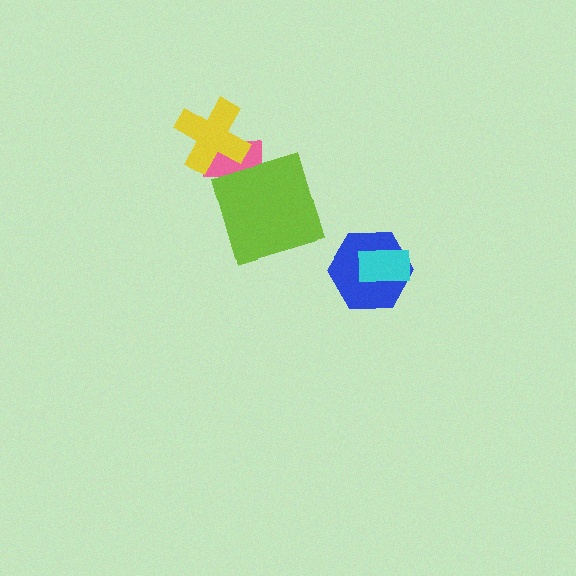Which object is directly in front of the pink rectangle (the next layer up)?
The lime square is directly in front of the pink rectangle.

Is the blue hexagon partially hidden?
Yes, it is partially covered by another shape.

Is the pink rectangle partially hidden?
Yes, it is partially covered by another shape.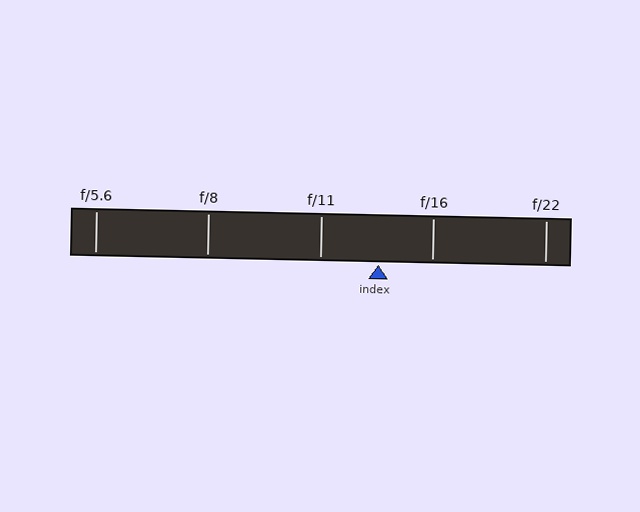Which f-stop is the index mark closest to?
The index mark is closest to f/16.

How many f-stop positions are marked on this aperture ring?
There are 5 f-stop positions marked.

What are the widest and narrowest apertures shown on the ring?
The widest aperture shown is f/5.6 and the narrowest is f/22.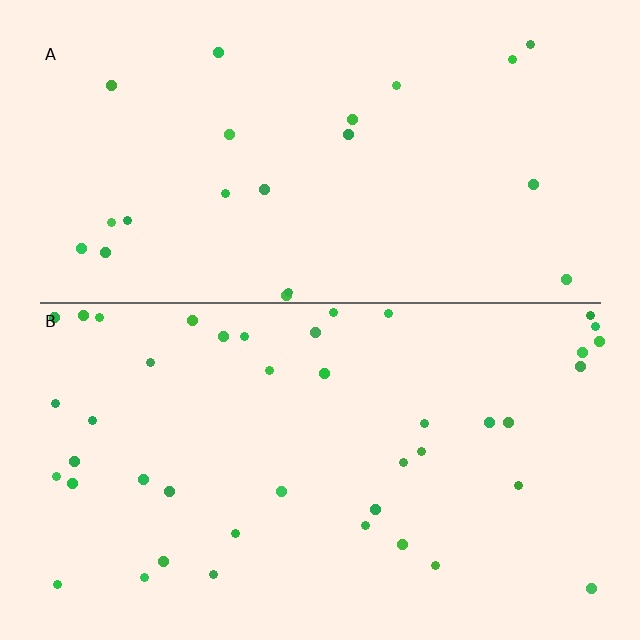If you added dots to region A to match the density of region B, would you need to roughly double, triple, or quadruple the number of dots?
Approximately double.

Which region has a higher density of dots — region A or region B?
B (the bottom).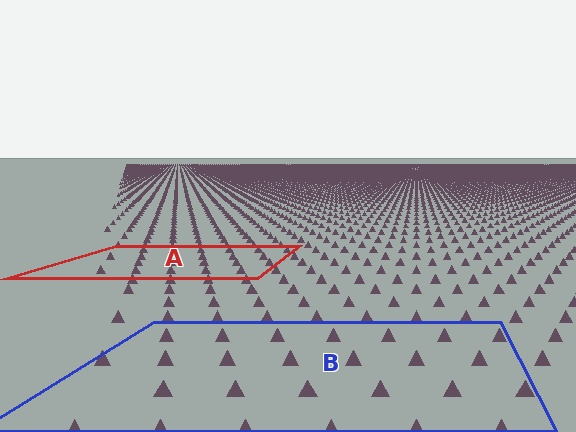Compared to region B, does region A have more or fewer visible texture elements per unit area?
Region A has more texture elements per unit area — they are packed more densely because it is farther away.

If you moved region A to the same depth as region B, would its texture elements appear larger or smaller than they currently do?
They would appear larger. At a closer depth, the same texture elements are projected at a bigger on-screen size.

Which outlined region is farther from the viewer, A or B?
Region A is farther from the viewer — the texture elements inside it appear smaller and more densely packed.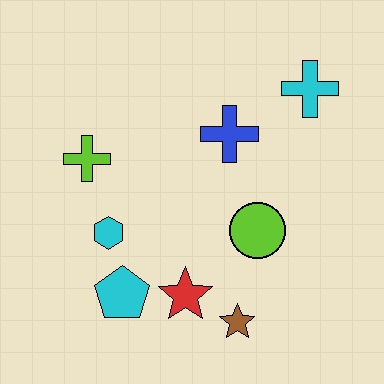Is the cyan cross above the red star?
Yes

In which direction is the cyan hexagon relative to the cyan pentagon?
The cyan hexagon is above the cyan pentagon.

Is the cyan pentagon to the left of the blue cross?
Yes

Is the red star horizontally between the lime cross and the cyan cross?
Yes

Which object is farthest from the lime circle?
The lime cross is farthest from the lime circle.